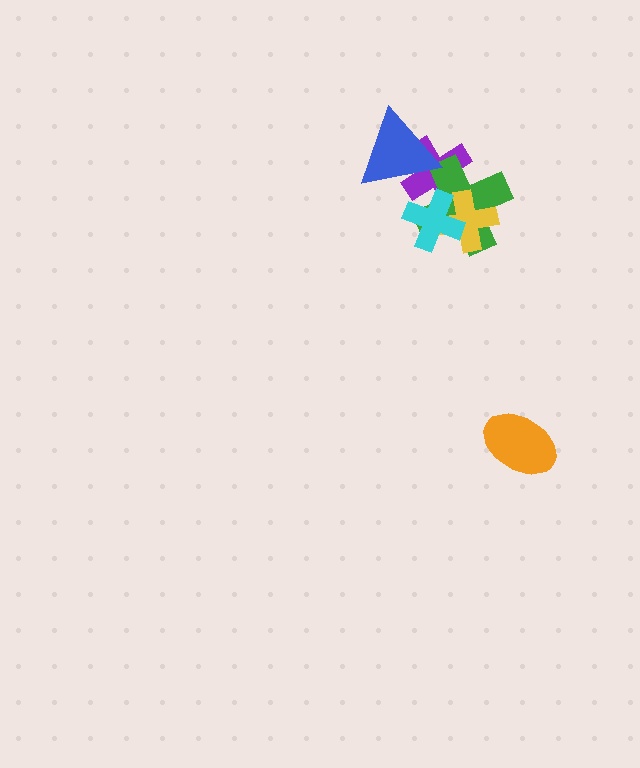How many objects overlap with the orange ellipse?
0 objects overlap with the orange ellipse.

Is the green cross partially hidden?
Yes, it is partially covered by another shape.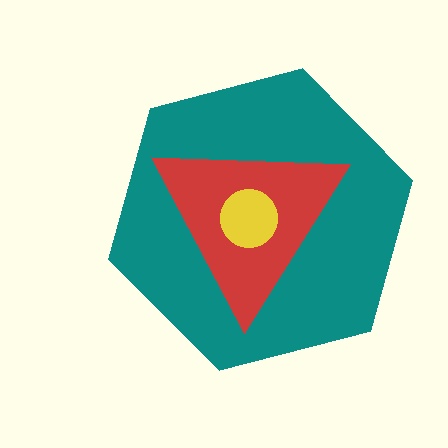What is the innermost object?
The yellow circle.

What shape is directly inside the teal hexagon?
The red triangle.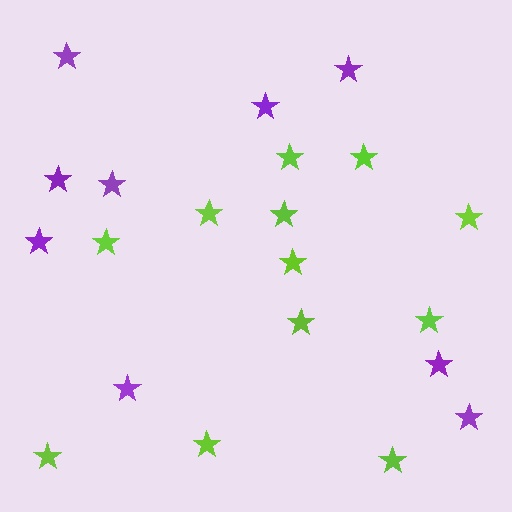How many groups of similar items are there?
There are 2 groups: one group of purple stars (9) and one group of lime stars (12).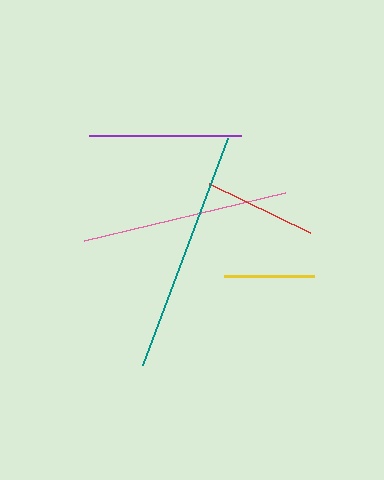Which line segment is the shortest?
The yellow line is the shortest at approximately 90 pixels.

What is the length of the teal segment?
The teal segment is approximately 242 pixels long.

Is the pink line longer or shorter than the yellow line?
The pink line is longer than the yellow line.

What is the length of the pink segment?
The pink segment is approximately 207 pixels long.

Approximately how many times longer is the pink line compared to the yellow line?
The pink line is approximately 2.3 times the length of the yellow line.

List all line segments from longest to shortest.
From longest to shortest: teal, pink, purple, red, yellow.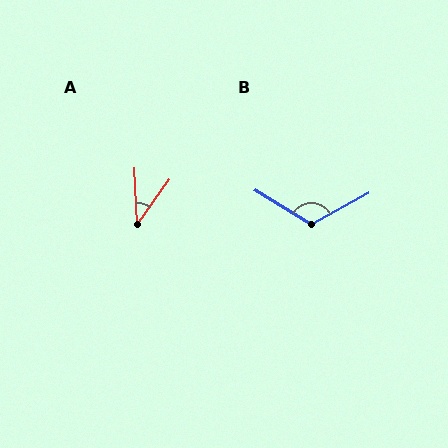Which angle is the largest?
B, at approximately 119 degrees.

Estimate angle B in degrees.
Approximately 119 degrees.